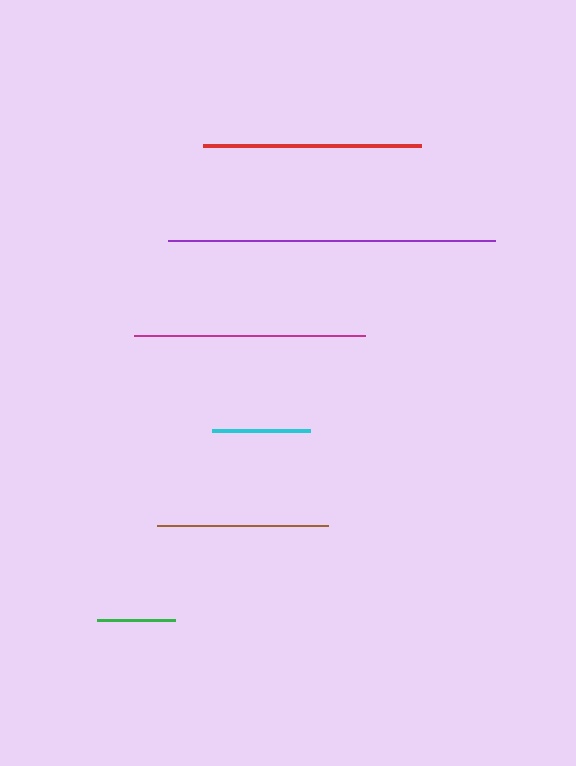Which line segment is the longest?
The purple line is the longest at approximately 327 pixels.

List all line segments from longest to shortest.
From longest to shortest: purple, magenta, red, brown, cyan, green.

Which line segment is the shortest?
The green line is the shortest at approximately 78 pixels.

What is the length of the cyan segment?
The cyan segment is approximately 98 pixels long.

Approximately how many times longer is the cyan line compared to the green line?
The cyan line is approximately 1.3 times the length of the green line.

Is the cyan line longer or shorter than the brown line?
The brown line is longer than the cyan line.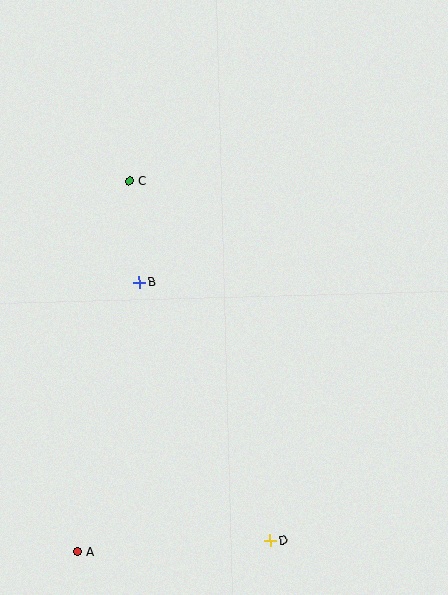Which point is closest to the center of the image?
Point B at (139, 282) is closest to the center.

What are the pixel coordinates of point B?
Point B is at (139, 282).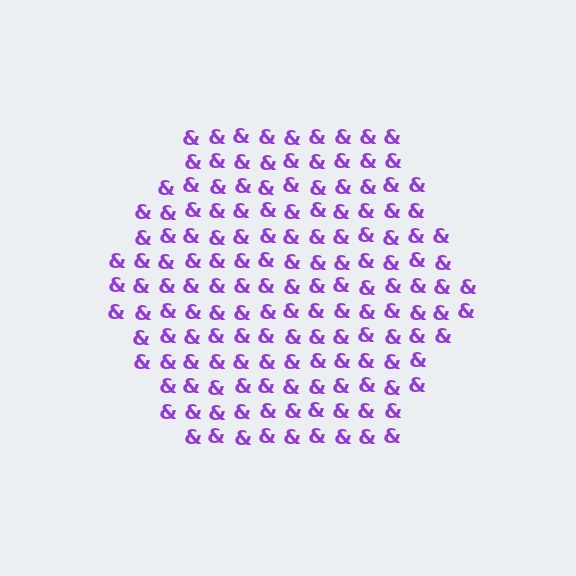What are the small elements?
The small elements are ampersands.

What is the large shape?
The large shape is a hexagon.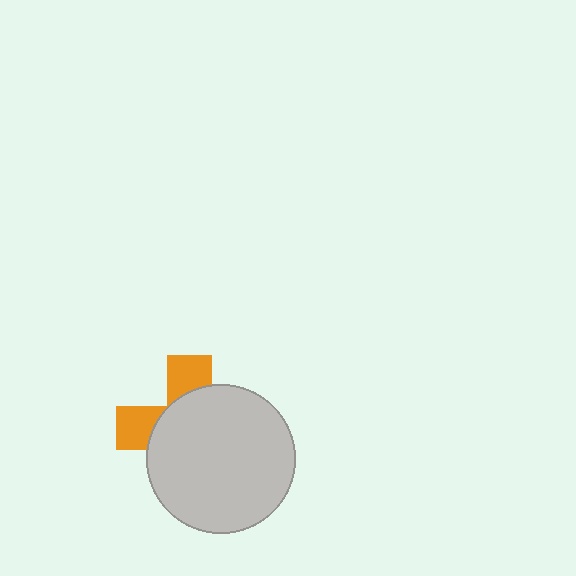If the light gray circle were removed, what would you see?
You would see the complete orange cross.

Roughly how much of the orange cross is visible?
A small part of it is visible (roughly 31%).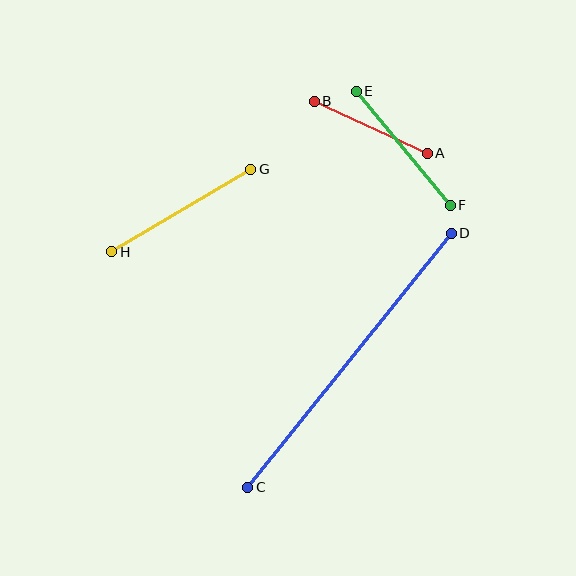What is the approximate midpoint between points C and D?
The midpoint is at approximately (350, 360) pixels.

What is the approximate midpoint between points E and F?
The midpoint is at approximately (403, 148) pixels.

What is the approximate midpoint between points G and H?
The midpoint is at approximately (181, 210) pixels.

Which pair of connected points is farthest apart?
Points C and D are farthest apart.